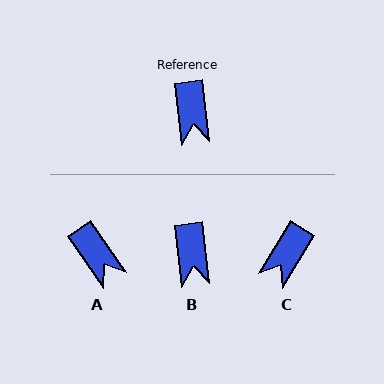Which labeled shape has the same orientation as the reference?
B.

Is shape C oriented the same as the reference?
No, it is off by about 38 degrees.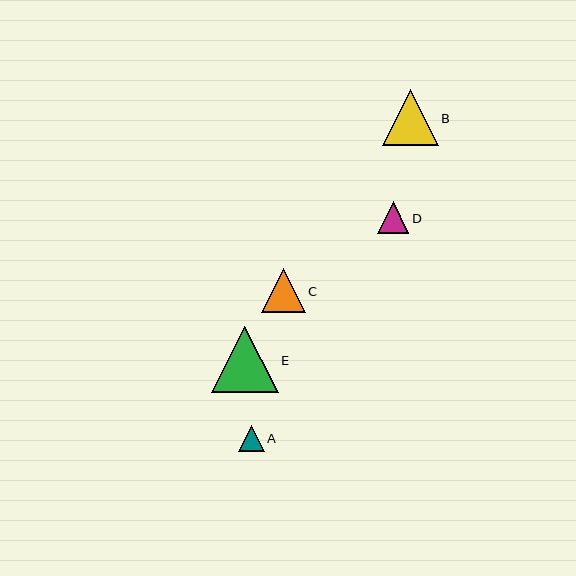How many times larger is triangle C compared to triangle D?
Triangle C is approximately 1.4 times the size of triangle D.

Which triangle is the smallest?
Triangle A is the smallest with a size of approximately 26 pixels.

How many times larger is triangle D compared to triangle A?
Triangle D is approximately 1.2 times the size of triangle A.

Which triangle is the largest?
Triangle E is the largest with a size of approximately 67 pixels.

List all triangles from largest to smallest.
From largest to smallest: E, B, C, D, A.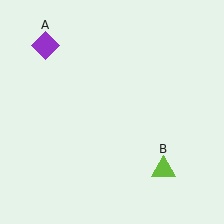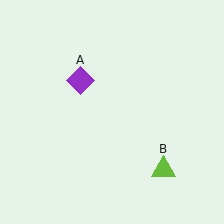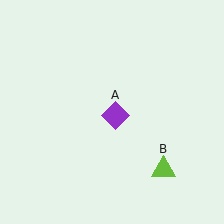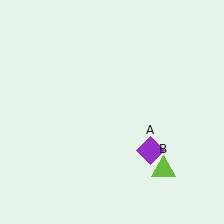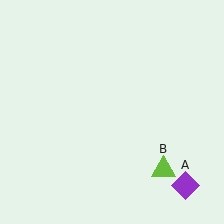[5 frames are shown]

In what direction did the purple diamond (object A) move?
The purple diamond (object A) moved down and to the right.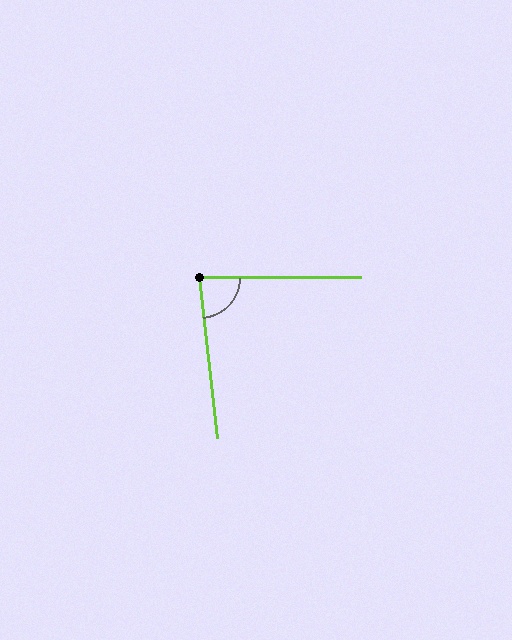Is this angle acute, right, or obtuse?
It is acute.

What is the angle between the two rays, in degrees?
Approximately 84 degrees.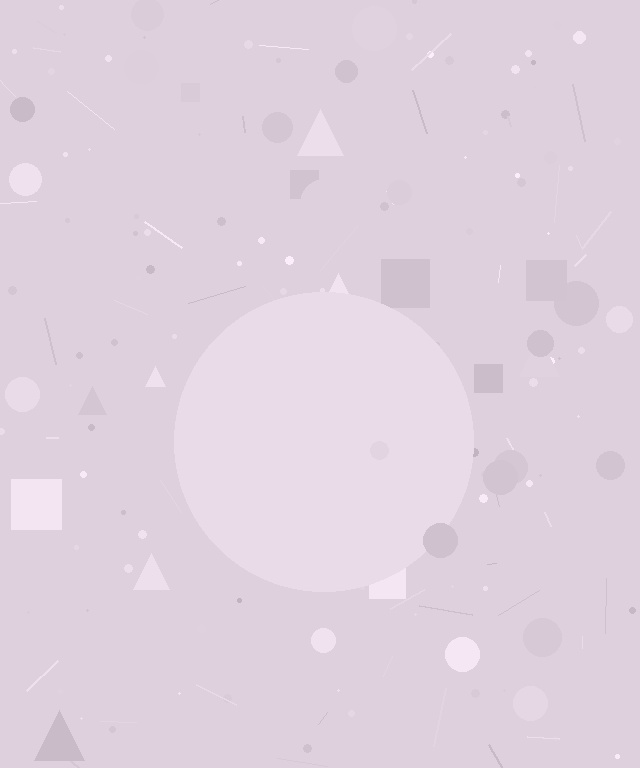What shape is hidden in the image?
A circle is hidden in the image.